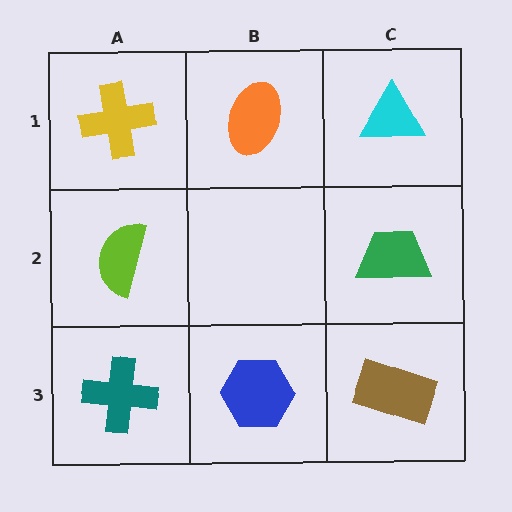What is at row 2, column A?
A lime semicircle.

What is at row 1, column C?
A cyan triangle.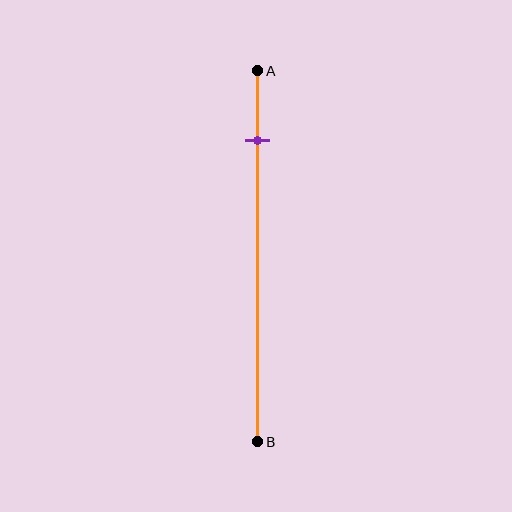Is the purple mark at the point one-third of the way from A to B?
No, the mark is at about 20% from A, not at the 33% one-third point.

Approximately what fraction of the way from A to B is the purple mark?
The purple mark is approximately 20% of the way from A to B.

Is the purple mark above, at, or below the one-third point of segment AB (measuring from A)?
The purple mark is above the one-third point of segment AB.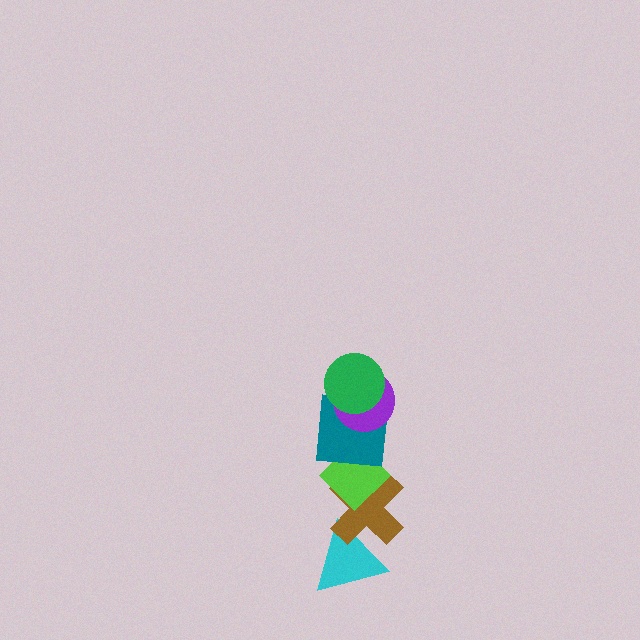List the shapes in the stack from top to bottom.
From top to bottom: the green circle, the purple circle, the teal square, the lime diamond, the brown cross, the cyan triangle.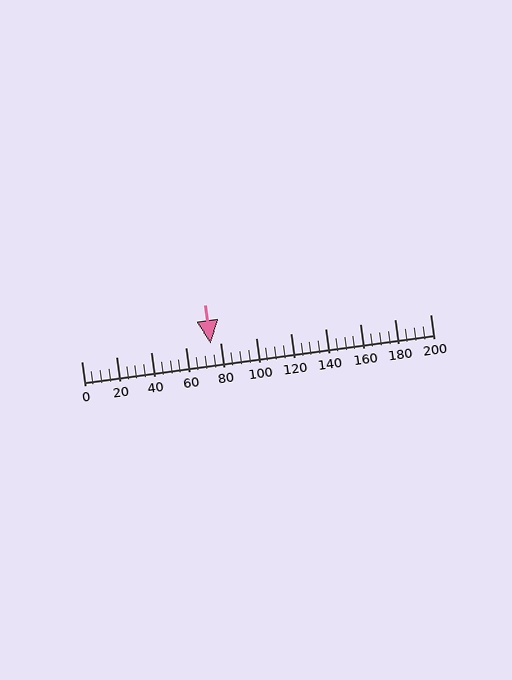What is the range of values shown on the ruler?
The ruler shows values from 0 to 200.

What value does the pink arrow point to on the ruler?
The pink arrow points to approximately 74.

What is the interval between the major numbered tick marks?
The major tick marks are spaced 20 units apart.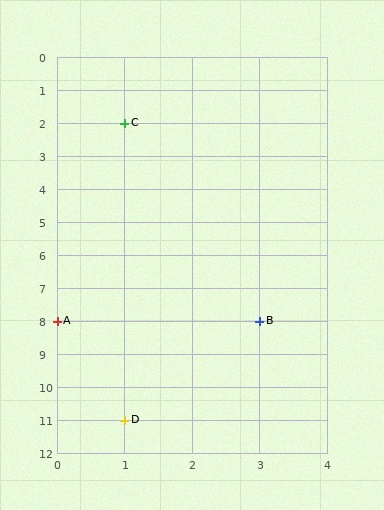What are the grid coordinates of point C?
Point C is at grid coordinates (1, 2).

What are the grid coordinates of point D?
Point D is at grid coordinates (1, 11).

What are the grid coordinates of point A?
Point A is at grid coordinates (0, 8).